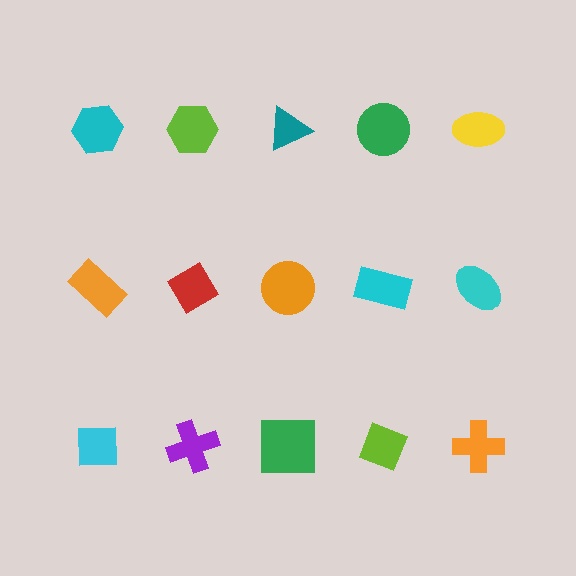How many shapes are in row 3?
5 shapes.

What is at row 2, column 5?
A cyan ellipse.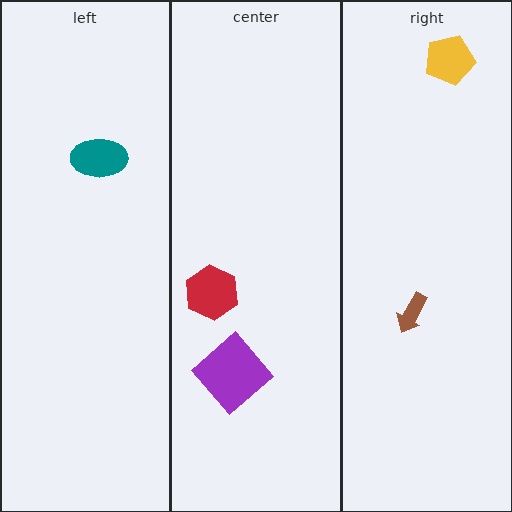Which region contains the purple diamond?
The center region.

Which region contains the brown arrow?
The right region.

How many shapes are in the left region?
1.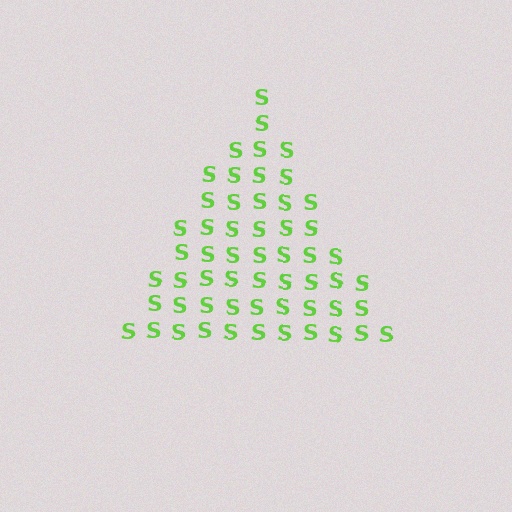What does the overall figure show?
The overall figure shows a triangle.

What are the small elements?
The small elements are letter S's.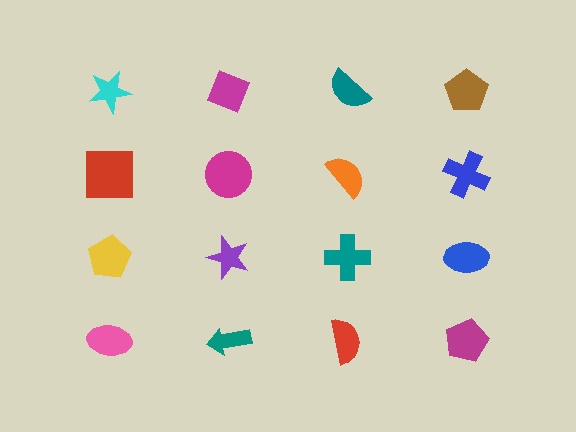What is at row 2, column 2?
A magenta circle.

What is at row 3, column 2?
A purple star.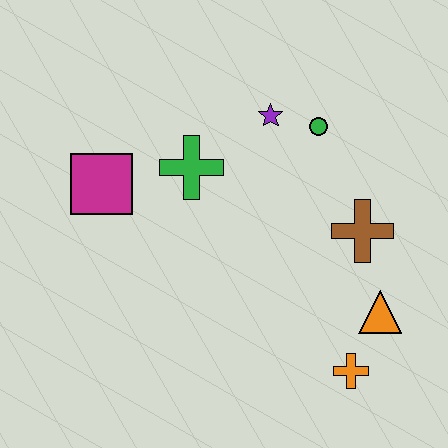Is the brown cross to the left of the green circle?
No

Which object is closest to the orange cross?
The orange triangle is closest to the orange cross.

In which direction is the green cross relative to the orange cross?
The green cross is above the orange cross.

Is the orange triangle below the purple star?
Yes